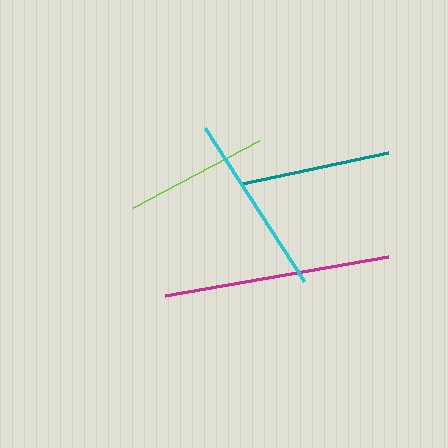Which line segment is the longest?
The magenta line is the longest at approximately 226 pixels.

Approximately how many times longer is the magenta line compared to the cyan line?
The magenta line is approximately 1.2 times the length of the cyan line.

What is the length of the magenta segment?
The magenta segment is approximately 226 pixels long.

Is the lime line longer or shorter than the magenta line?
The magenta line is longer than the lime line.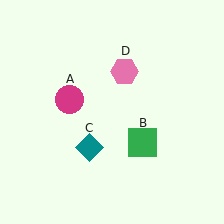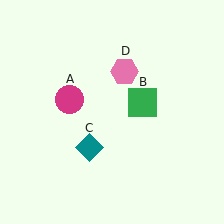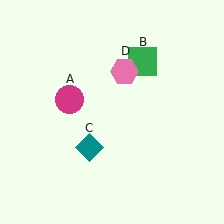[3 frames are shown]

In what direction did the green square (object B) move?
The green square (object B) moved up.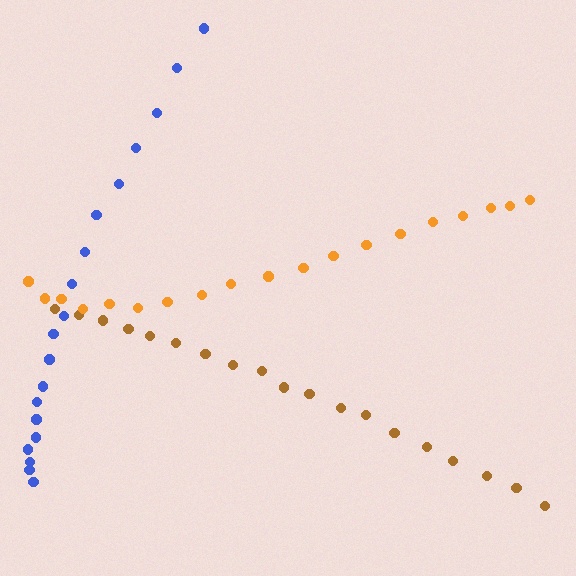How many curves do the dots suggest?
There are 3 distinct paths.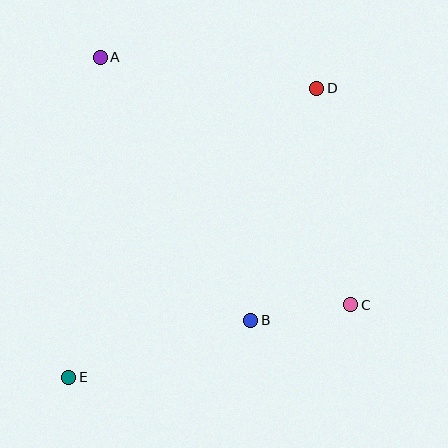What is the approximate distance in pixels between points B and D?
The distance between B and D is approximately 241 pixels.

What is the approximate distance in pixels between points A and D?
The distance between A and D is approximately 219 pixels.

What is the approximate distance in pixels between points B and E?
The distance between B and E is approximately 191 pixels.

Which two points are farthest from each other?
Points D and E are farthest from each other.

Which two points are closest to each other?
Points B and C are closest to each other.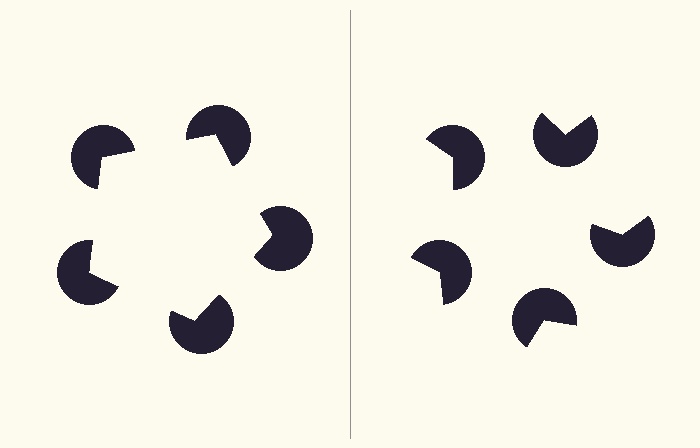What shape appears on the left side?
An illusory pentagon.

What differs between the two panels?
The pac-man discs are positioned identically on both sides; only the wedge orientations differ. On the left they align to a pentagon; on the right they are misaligned.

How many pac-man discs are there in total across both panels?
10 — 5 on each side.